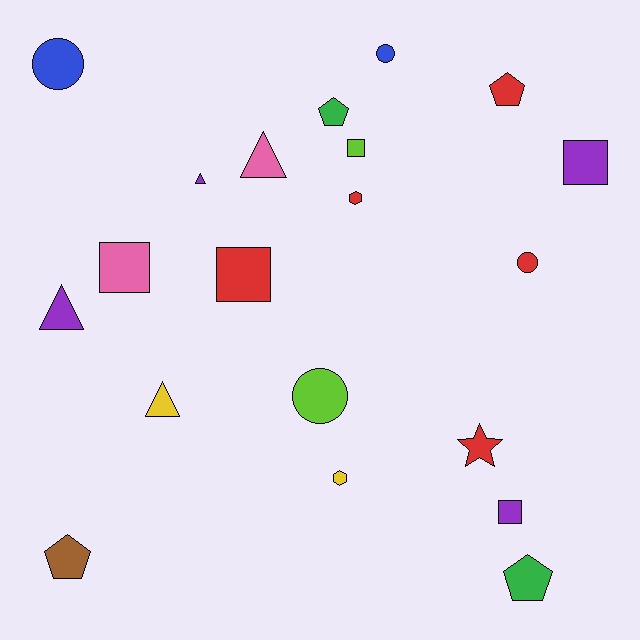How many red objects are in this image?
There are 5 red objects.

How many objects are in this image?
There are 20 objects.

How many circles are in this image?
There are 4 circles.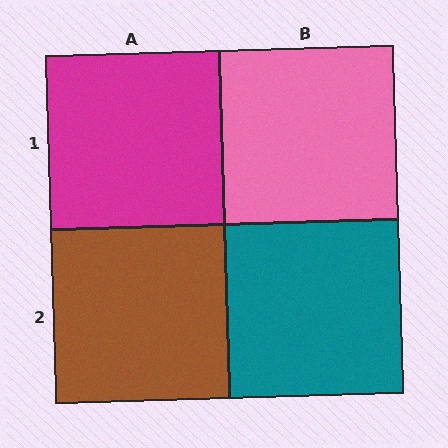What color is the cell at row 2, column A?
Brown.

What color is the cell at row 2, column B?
Teal.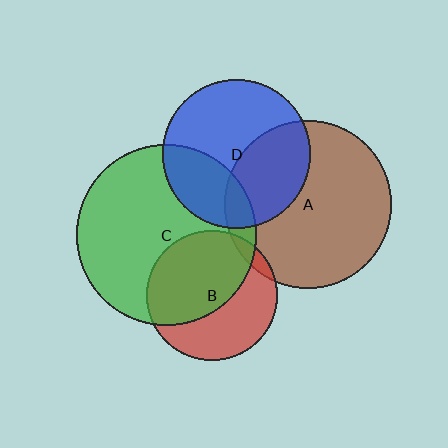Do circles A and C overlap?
Yes.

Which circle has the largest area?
Circle C (green).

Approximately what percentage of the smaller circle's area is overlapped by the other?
Approximately 10%.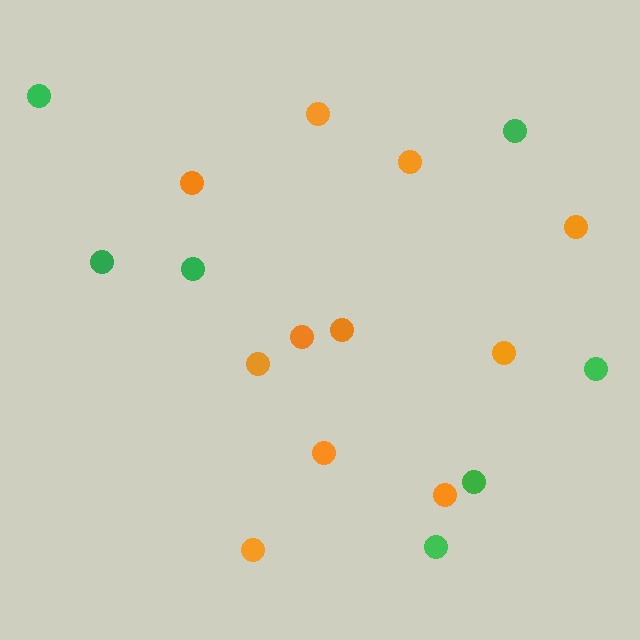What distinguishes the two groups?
There are 2 groups: one group of green circles (7) and one group of orange circles (11).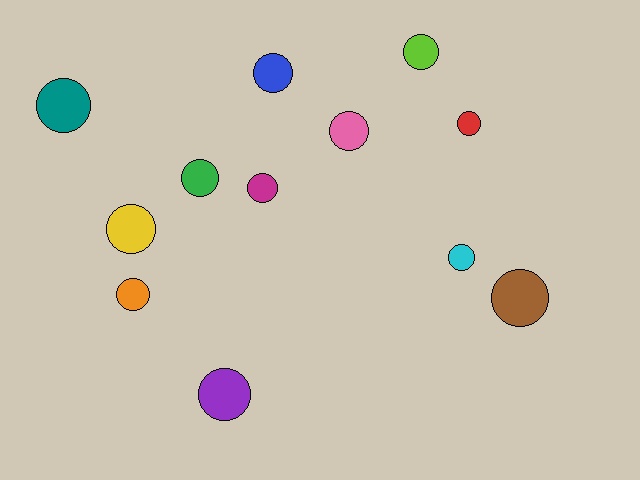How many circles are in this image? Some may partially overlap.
There are 12 circles.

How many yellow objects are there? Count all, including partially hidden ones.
There is 1 yellow object.